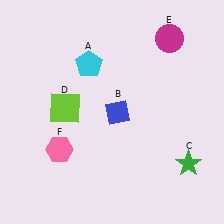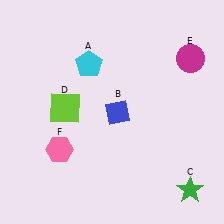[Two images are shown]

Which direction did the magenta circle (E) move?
The magenta circle (E) moved right.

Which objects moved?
The objects that moved are: the green star (C), the magenta circle (E).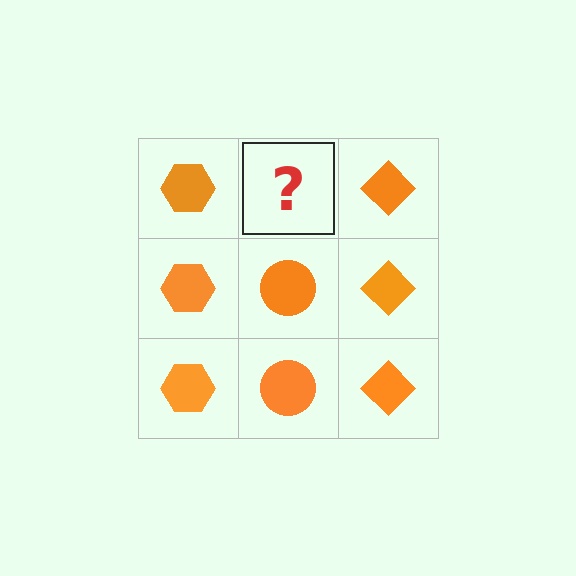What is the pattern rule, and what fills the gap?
The rule is that each column has a consistent shape. The gap should be filled with an orange circle.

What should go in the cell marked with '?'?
The missing cell should contain an orange circle.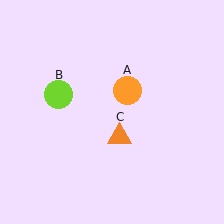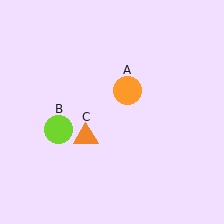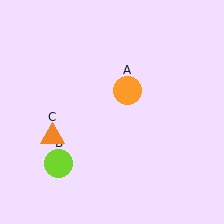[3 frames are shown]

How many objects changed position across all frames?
2 objects changed position: lime circle (object B), orange triangle (object C).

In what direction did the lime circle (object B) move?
The lime circle (object B) moved down.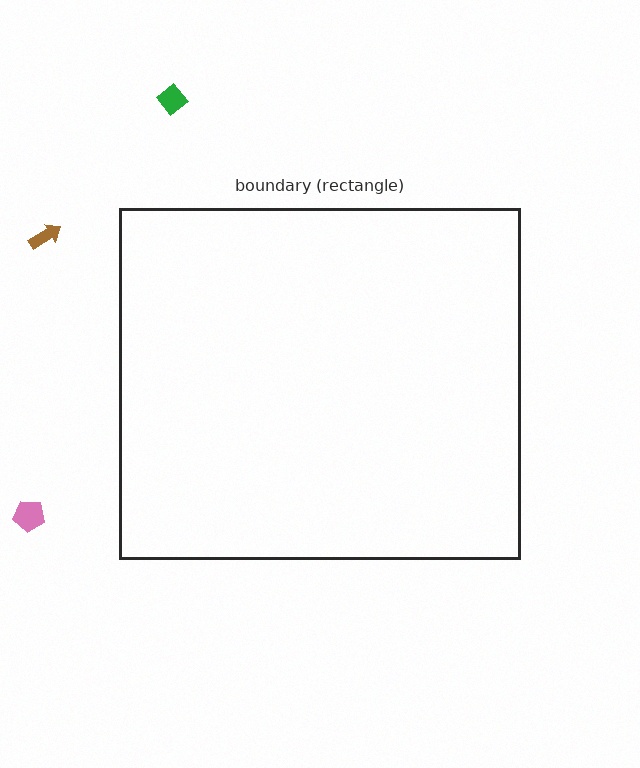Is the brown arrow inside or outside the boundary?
Outside.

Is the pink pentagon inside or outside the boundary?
Outside.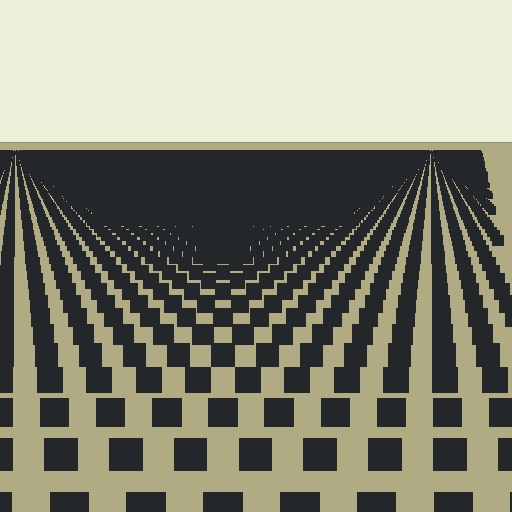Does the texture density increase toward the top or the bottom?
Density increases toward the top.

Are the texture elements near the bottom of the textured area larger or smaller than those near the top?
Larger. Near the bottom, elements are closer to the viewer and appear at a bigger on-screen size.